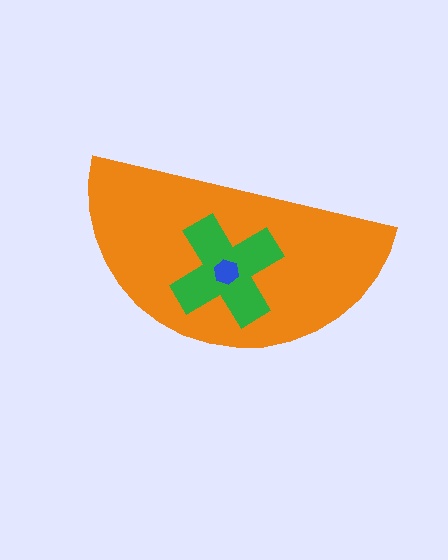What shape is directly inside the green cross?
The blue hexagon.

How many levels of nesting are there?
3.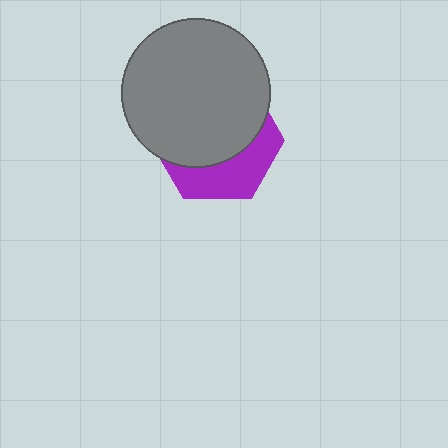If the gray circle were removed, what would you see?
You would see the complete purple hexagon.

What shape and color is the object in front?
The object in front is a gray circle.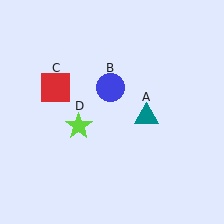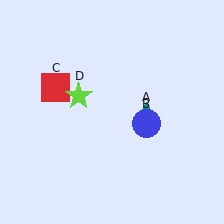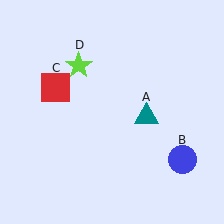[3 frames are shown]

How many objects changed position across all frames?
2 objects changed position: blue circle (object B), lime star (object D).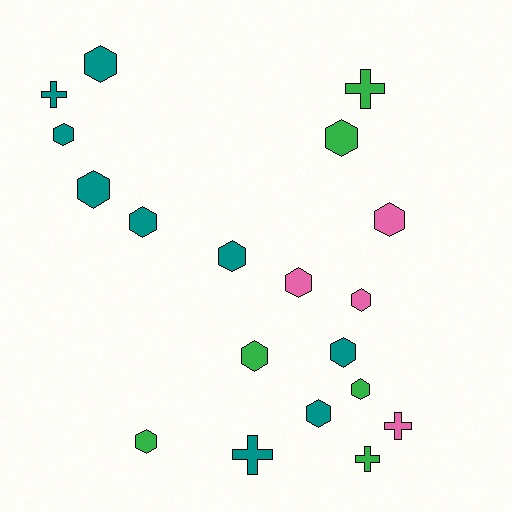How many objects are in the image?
There are 19 objects.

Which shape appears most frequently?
Hexagon, with 14 objects.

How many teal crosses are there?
There are 2 teal crosses.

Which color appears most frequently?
Teal, with 9 objects.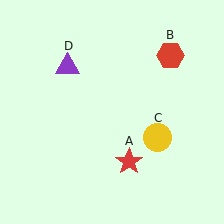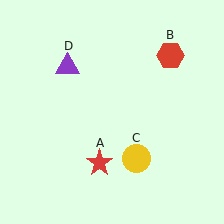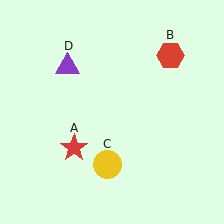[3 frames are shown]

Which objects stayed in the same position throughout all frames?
Red hexagon (object B) and purple triangle (object D) remained stationary.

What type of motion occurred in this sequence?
The red star (object A), yellow circle (object C) rotated clockwise around the center of the scene.